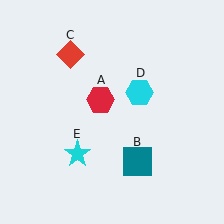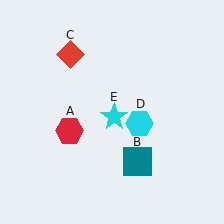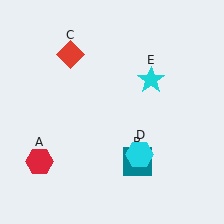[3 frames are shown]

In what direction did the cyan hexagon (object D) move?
The cyan hexagon (object D) moved down.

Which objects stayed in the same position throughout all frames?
Teal square (object B) and red diamond (object C) remained stationary.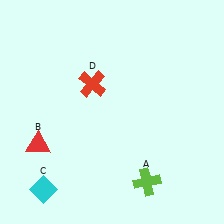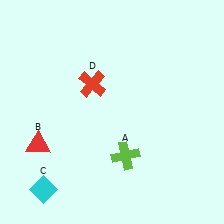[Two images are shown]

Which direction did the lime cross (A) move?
The lime cross (A) moved up.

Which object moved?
The lime cross (A) moved up.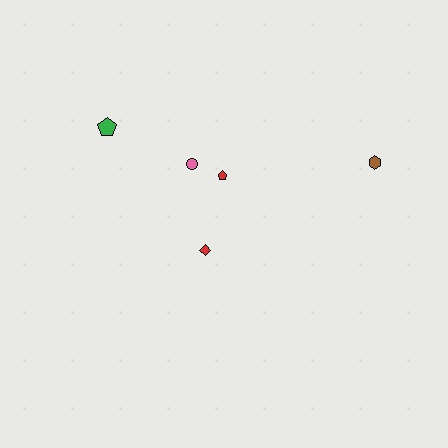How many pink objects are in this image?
There is 1 pink object.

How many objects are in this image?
There are 5 objects.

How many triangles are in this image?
There are no triangles.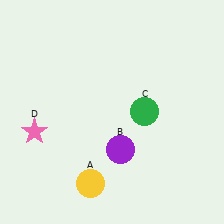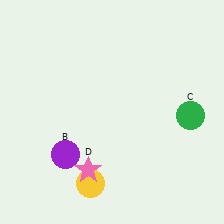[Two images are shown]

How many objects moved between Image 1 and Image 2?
3 objects moved between the two images.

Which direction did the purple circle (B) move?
The purple circle (B) moved left.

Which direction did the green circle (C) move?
The green circle (C) moved right.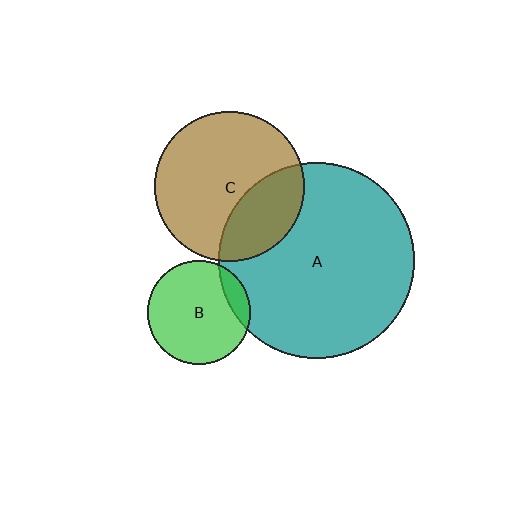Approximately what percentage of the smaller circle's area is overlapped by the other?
Approximately 15%.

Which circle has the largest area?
Circle A (teal).